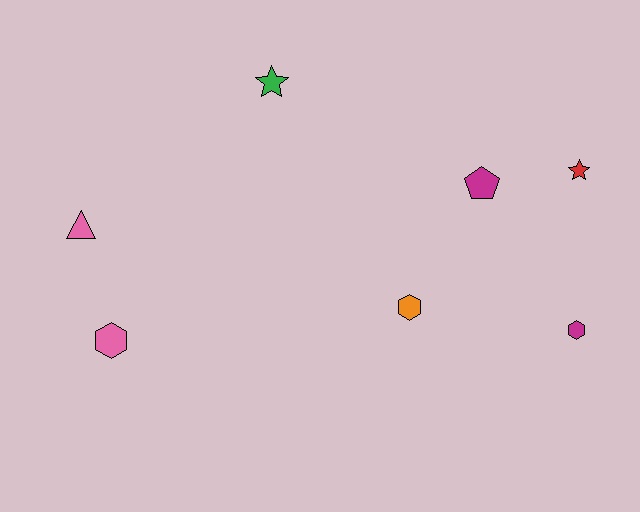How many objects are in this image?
There are 7 objects.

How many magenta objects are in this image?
There are 2 magenta objects.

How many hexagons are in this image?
There are 3 hexagons.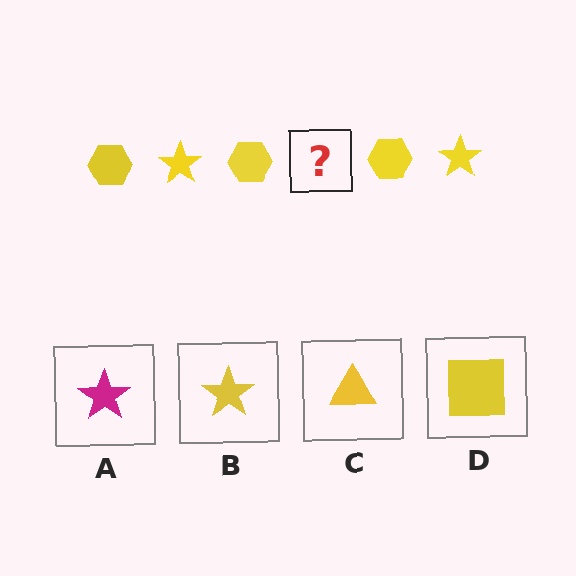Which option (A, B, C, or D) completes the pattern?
B.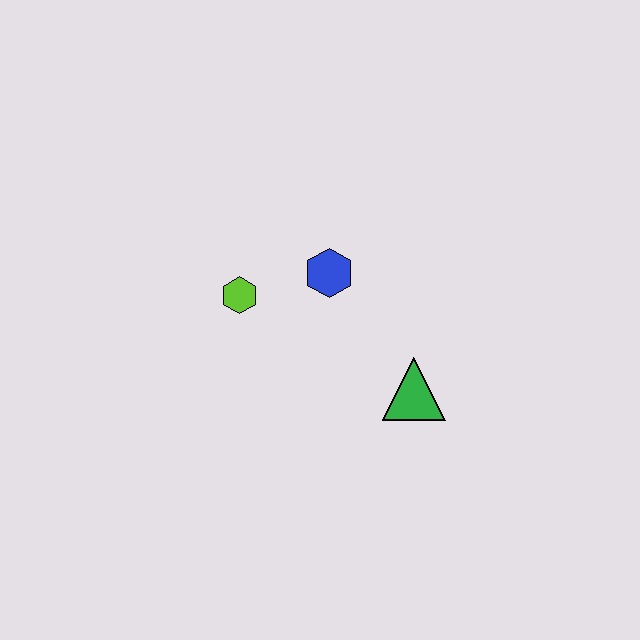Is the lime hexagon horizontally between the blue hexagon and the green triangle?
No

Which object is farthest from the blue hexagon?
The green triangle is farthest from the blue hexagon.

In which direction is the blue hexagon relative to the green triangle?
The blue hexagon is above the green triangle.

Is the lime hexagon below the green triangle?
No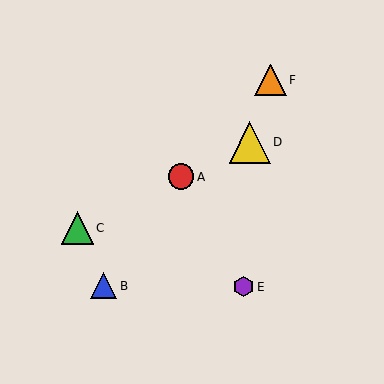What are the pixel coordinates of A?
Object A is at (181, 177).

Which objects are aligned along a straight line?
Objects A, C, D are aligned along a straight line.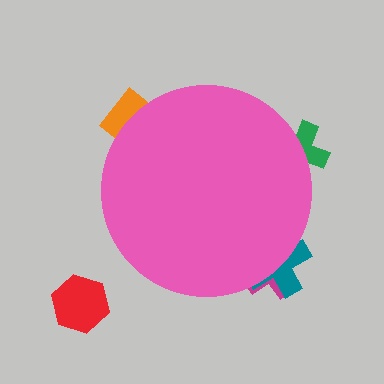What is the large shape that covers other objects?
A pink circle.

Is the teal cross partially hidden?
Yes, the teal cross is partially hidden behind the pink circle.